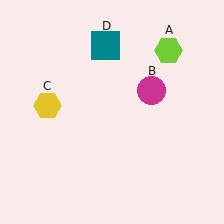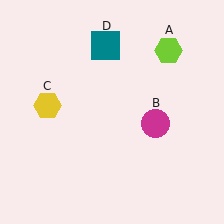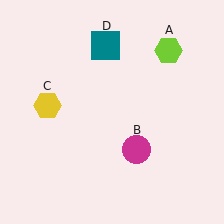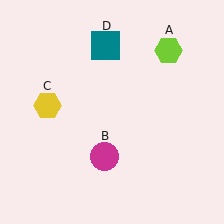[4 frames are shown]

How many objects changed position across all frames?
1 object changed position: magenta circle (object B).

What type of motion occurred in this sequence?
The magenta circle (object B) rotated clockwise around the center of the scene.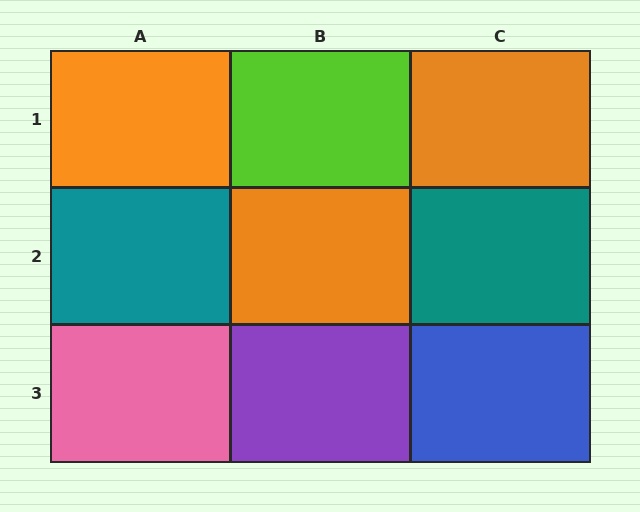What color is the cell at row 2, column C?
Teal.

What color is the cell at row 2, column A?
Teal.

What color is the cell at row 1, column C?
Orange.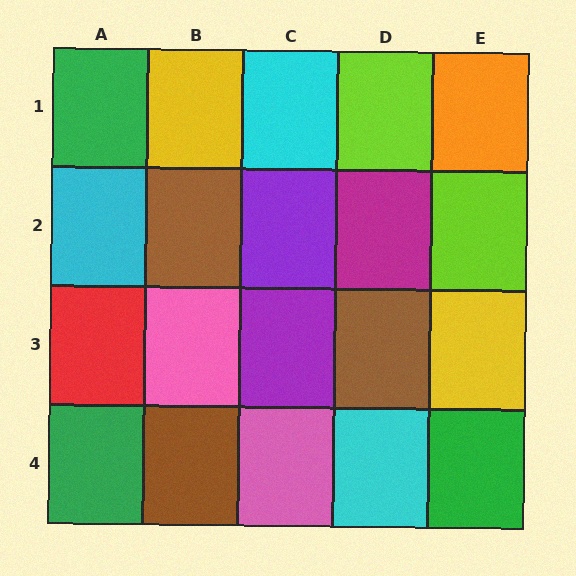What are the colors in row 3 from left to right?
Red, pink, purple, brown, yellow.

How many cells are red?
1 cell is red.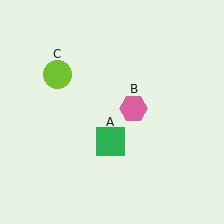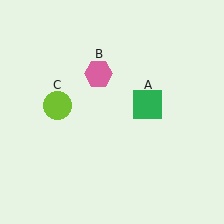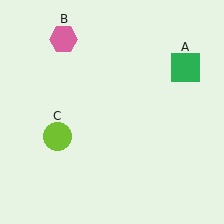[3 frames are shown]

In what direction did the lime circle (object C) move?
The lime circle (object C) moved down.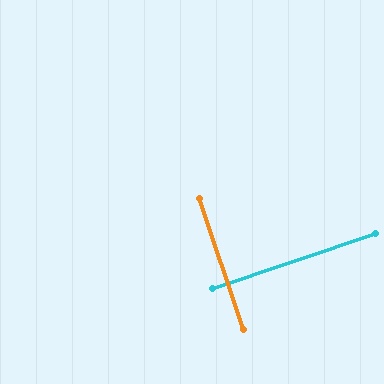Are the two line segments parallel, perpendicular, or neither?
Perpendicular — they meet at approximately 90°.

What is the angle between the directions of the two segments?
Approximately 90 degrees.